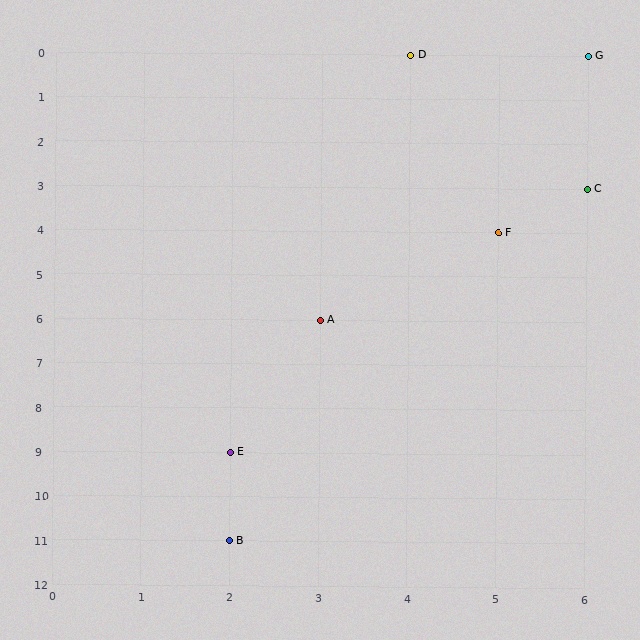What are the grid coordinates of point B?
Point B is at grid coordinates (2, 11).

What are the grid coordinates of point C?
Point C is at grid coordinates (6, 3).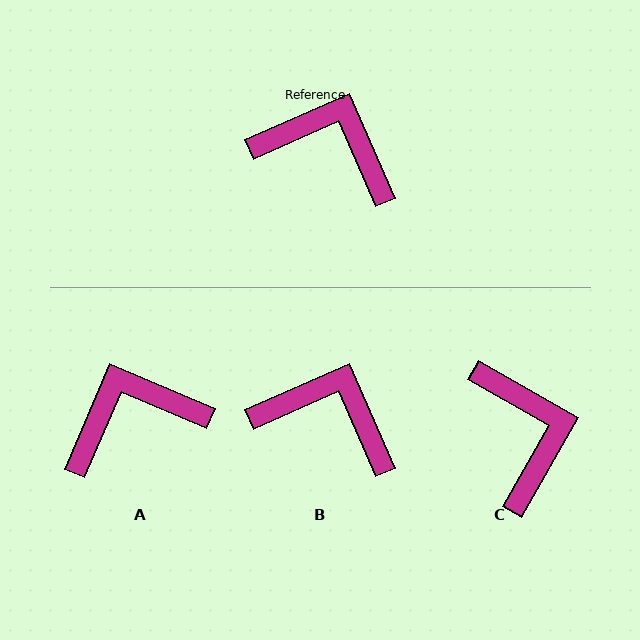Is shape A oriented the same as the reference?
No, it is off by about 43 degrees.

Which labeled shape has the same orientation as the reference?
B.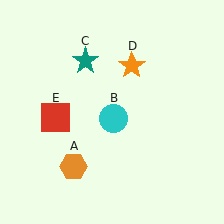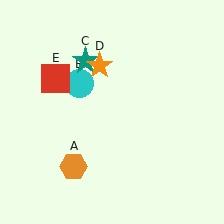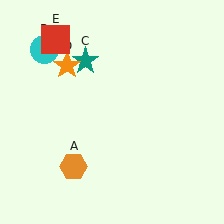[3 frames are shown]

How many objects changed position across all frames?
3 objects changed position: cyan circle (object B), orange star (object D), red square (object E).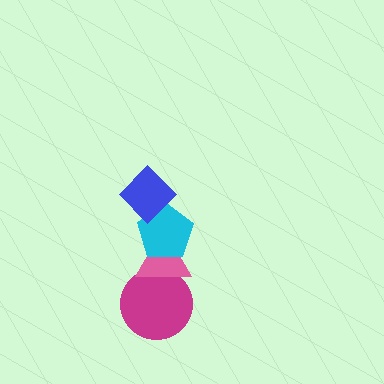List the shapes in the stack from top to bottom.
From top to bottom: the blue diamond, the cyan pentagon, the pink triangle, the magenta circle.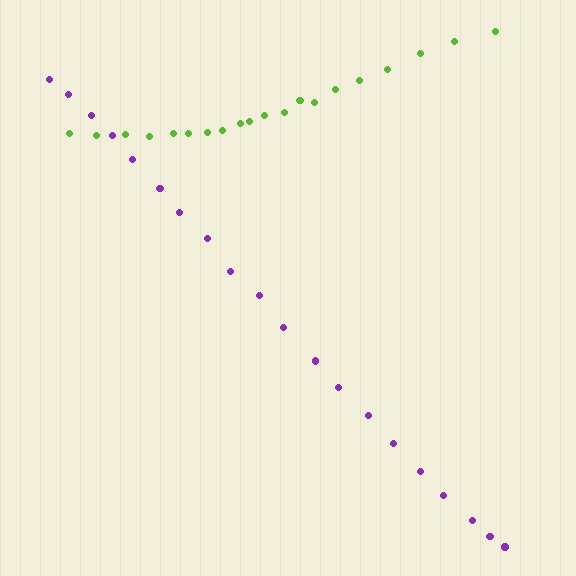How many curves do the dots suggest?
There are 2 distinct paths.